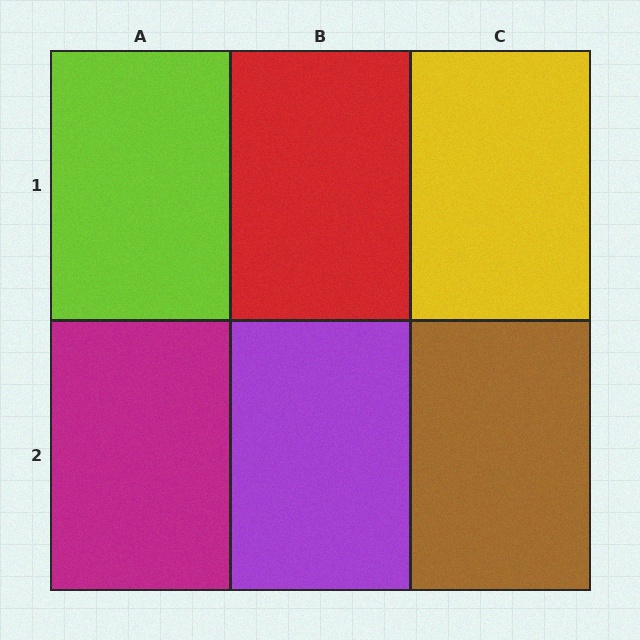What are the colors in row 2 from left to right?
Magenta, purple, brown.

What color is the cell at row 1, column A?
Lime.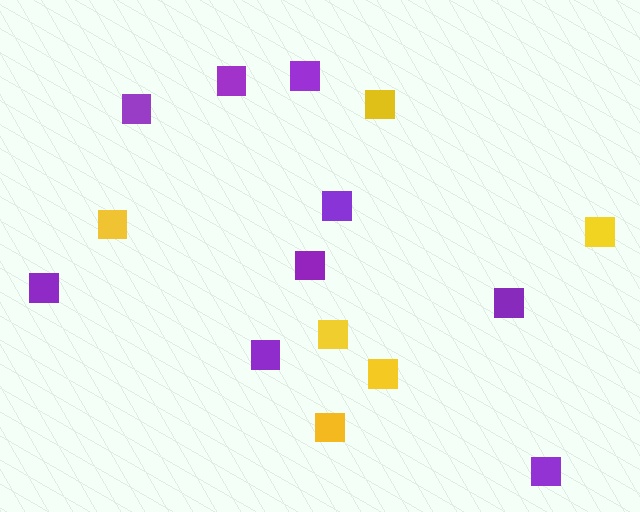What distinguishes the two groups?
There are 2 groups: one group of yellow squares (6) and one group of purple squares (9).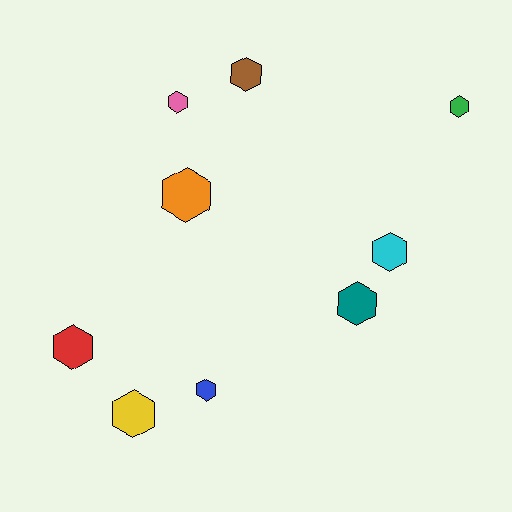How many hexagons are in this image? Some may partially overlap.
There are 9 hexagons.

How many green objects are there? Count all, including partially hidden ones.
There is 1 green object.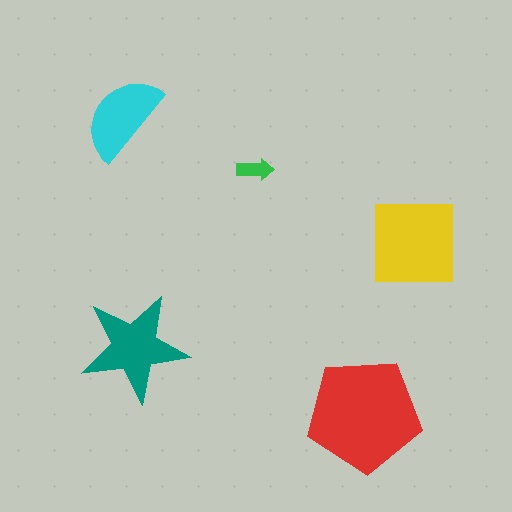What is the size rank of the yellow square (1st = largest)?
2nd.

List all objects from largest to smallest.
The red pentagon, the yellow square, the teal star, the cyan semicircle, the green arrow.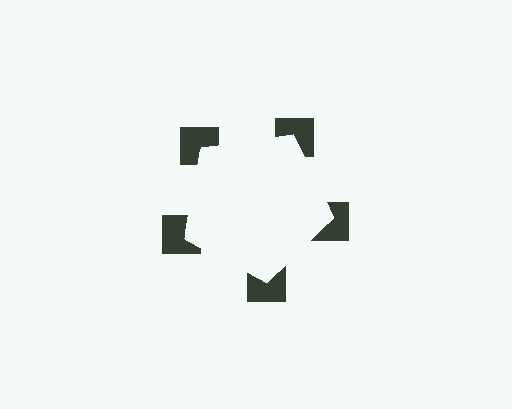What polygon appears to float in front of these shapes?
An illusory pentagon — its edges are inferred from the aligned wedge cuts in the notched squares, not physically drawn.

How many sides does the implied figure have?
5 sides.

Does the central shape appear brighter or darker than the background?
It typically appears slightly brighter than the background, even though no actual brightness change is drawn.